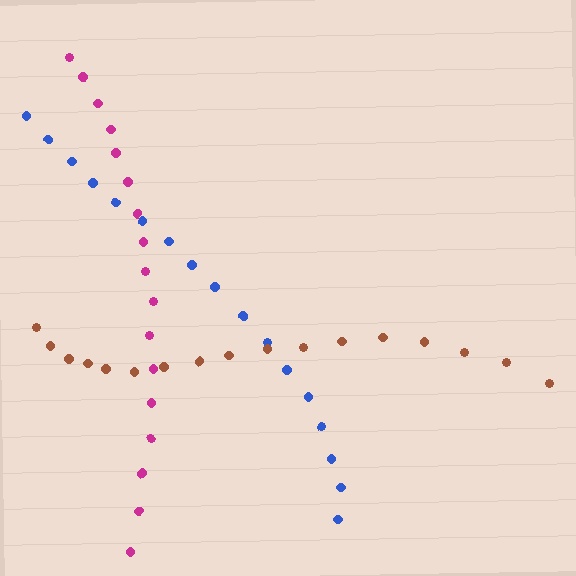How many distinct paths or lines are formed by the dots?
There are 3 distinct paths.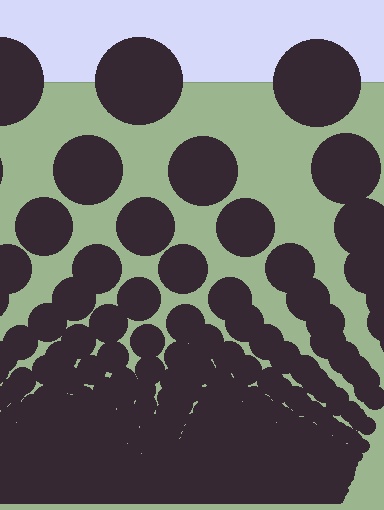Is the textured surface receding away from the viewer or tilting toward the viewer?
The surface appears to tilt toward the viewer. Texture elements get larger and sparser toward the top.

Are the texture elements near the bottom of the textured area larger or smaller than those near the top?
Smaller. The gradient is inverted — elements near the bottom are smaller and denser.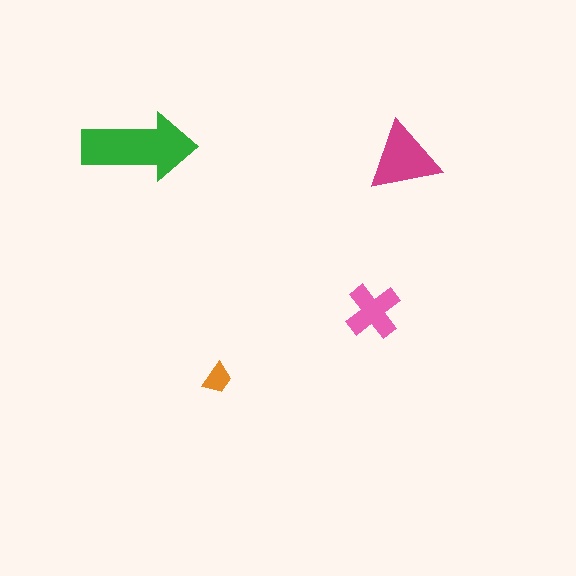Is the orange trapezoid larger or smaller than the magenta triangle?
Smaller.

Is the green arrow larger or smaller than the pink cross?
Larger.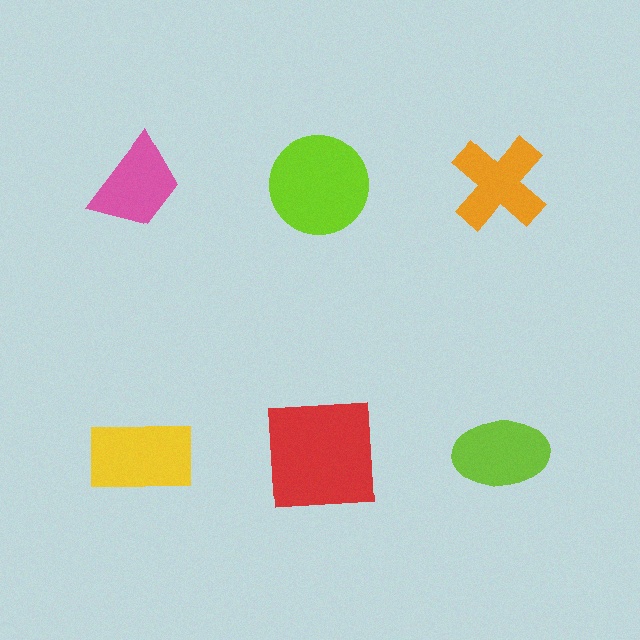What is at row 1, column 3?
An orange cross.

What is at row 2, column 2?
A red square.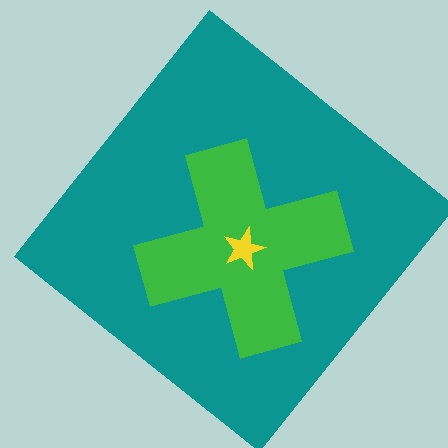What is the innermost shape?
The yellow star.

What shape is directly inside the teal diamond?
The green cross.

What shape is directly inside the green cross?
The yellow star.